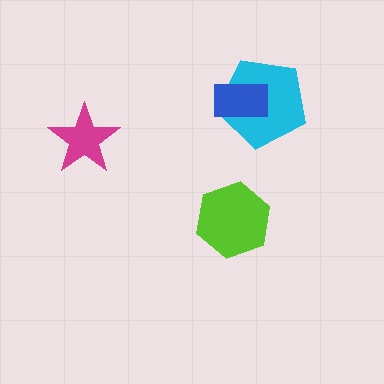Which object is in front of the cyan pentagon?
The blue rectangle is in front of the cyan pentagon.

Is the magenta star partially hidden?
No, no other shape covers it.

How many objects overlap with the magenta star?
0 objects overlap with the magenta star.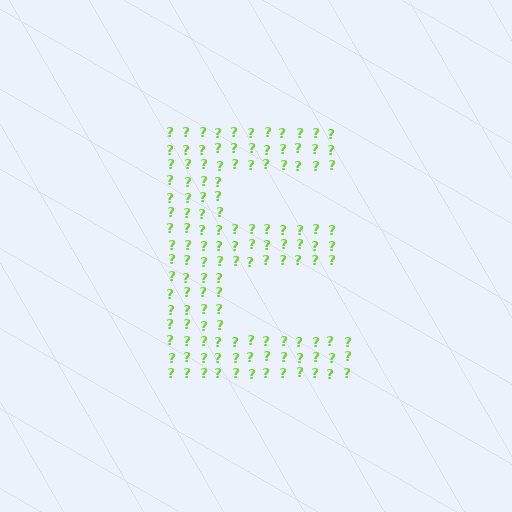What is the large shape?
The large shape is the letter E.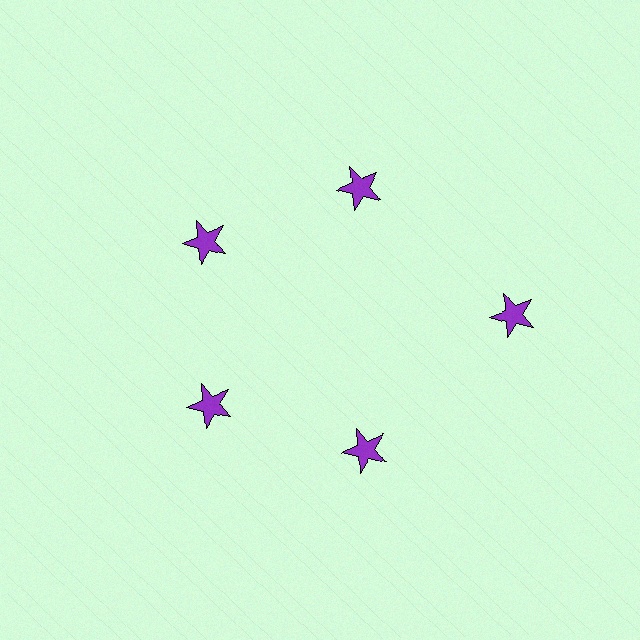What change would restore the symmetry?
The symmetry would be restored by moving it inward, back onto the ring so that all 5 stars sit at equal angles and equal distance from the center.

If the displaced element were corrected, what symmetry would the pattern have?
It would have 5-fold rotational symmetry — the pattern would map onto itself every 72 degrees.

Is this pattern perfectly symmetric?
No. The 5 purple stars are arranged in a ring, but one element near the 3 o'clock position is pushed outward from the center, breaking the 5-fold rotational symmetry.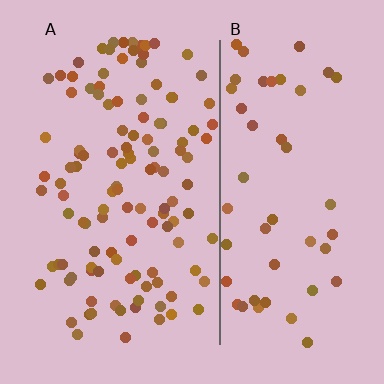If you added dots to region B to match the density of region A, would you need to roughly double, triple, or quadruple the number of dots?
Approximately double.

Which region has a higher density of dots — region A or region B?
A (the left).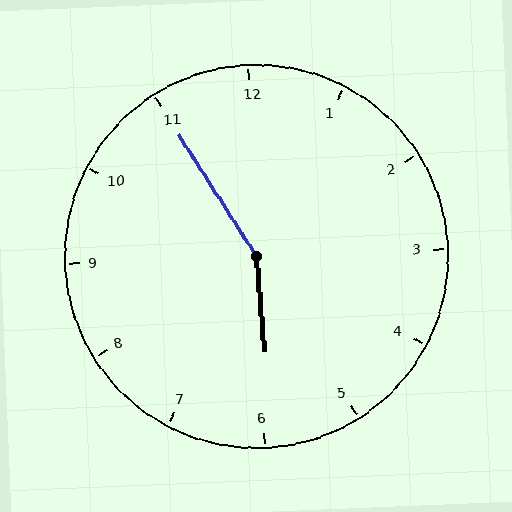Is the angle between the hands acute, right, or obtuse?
It is obtuse.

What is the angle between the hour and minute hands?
Approximately 152 degrees.